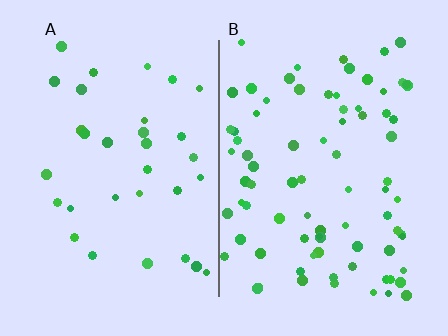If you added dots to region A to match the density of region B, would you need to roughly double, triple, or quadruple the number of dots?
Approximately triple.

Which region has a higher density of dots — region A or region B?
B (the right).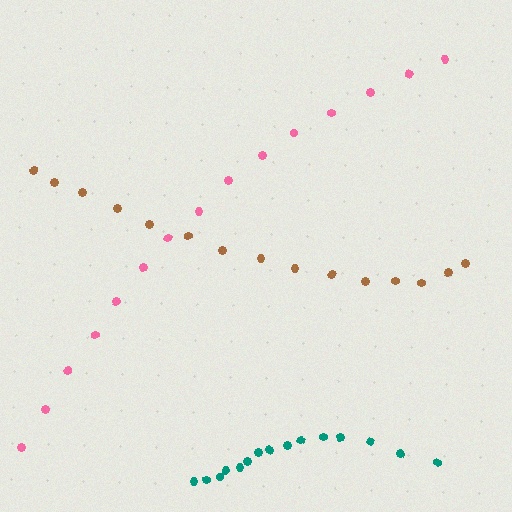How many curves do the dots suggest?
There are 3 distinct paths.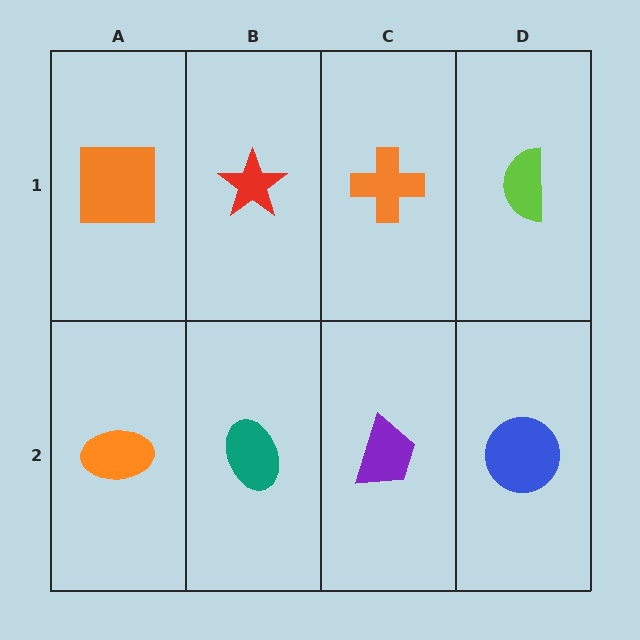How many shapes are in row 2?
4 shapes.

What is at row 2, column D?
A blue circle.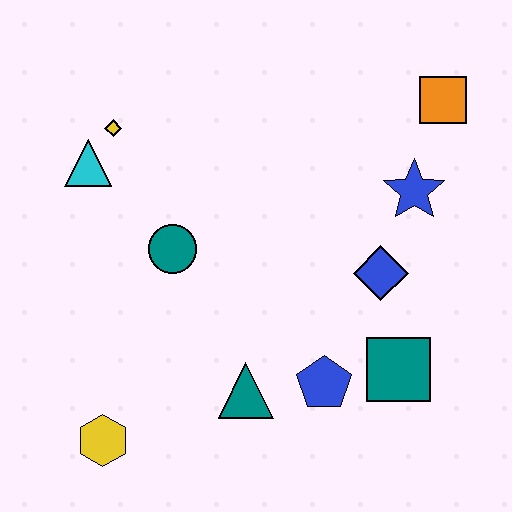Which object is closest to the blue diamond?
The blue star is closest to the blue diamond.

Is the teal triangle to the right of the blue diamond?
No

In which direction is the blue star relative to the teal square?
The blue star is above the teal square.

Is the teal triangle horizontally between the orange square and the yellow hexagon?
Yes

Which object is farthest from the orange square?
The yellow hexagon is farthest from the orange square.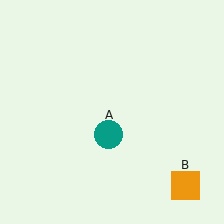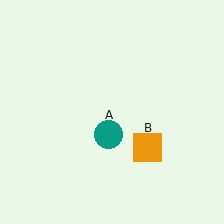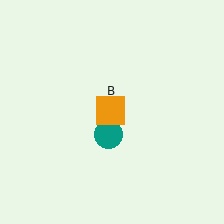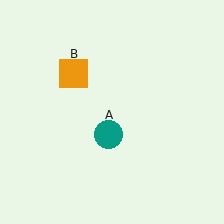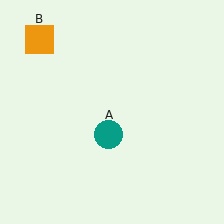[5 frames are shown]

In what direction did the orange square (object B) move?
The orange square (object B) moved up and to the left.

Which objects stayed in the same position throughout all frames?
Teal circle (object A) remained stationary.